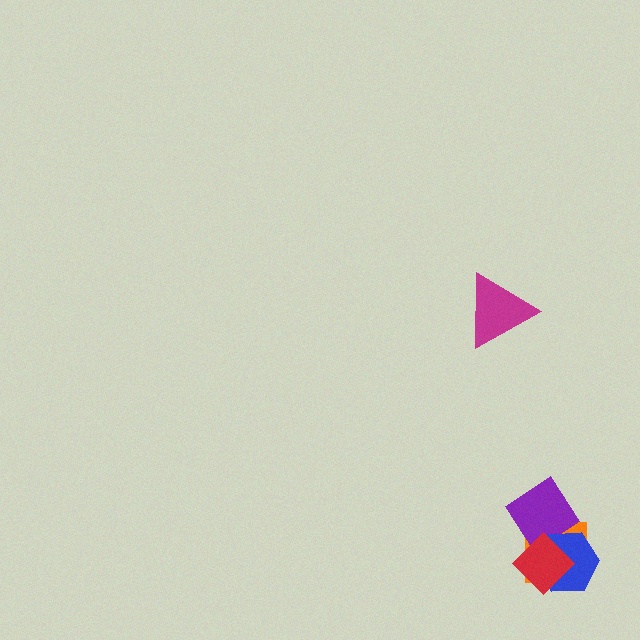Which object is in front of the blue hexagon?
The red diamond is in front of the blue hexagon.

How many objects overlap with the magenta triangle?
0 objects overlap with the magenta triangle.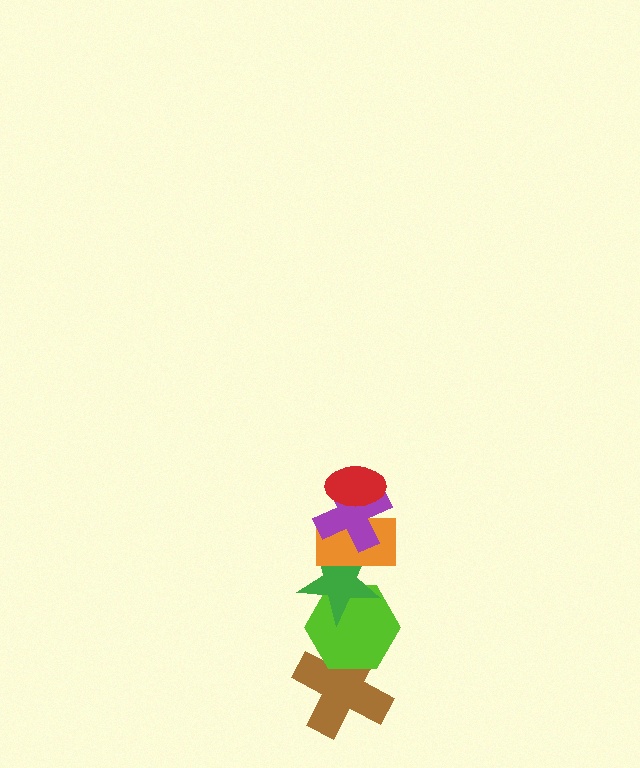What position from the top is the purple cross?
The purple cross is 2nd from the top.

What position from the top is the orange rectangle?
The orange rectangle is 3rd from the top.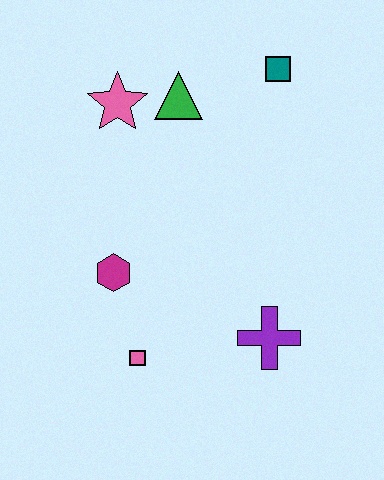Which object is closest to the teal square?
The green triangle is closest to the teal square.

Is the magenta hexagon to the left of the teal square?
Yes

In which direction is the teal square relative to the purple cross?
The teal square is above the purple cross.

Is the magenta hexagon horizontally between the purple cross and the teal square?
No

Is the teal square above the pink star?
Yes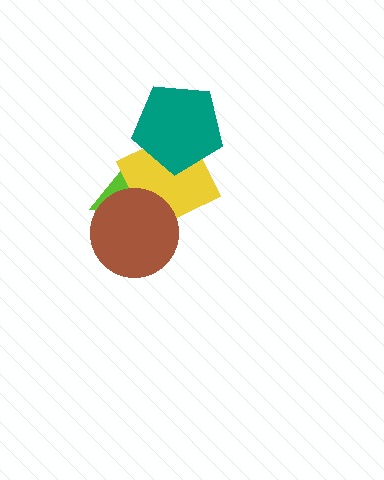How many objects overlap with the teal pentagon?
1 object overlaps with the teal pentagon.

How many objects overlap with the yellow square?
3 objects overlap with the yellow square.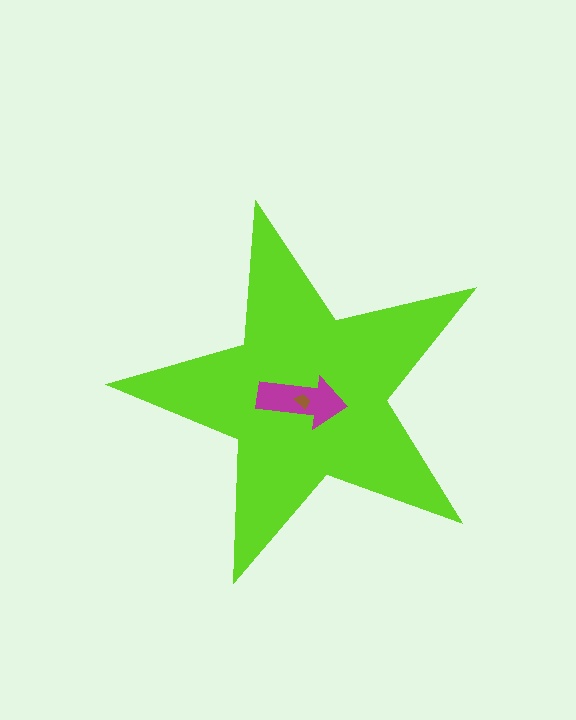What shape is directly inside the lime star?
The magenta arrow.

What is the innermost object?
The brown trapezoid.